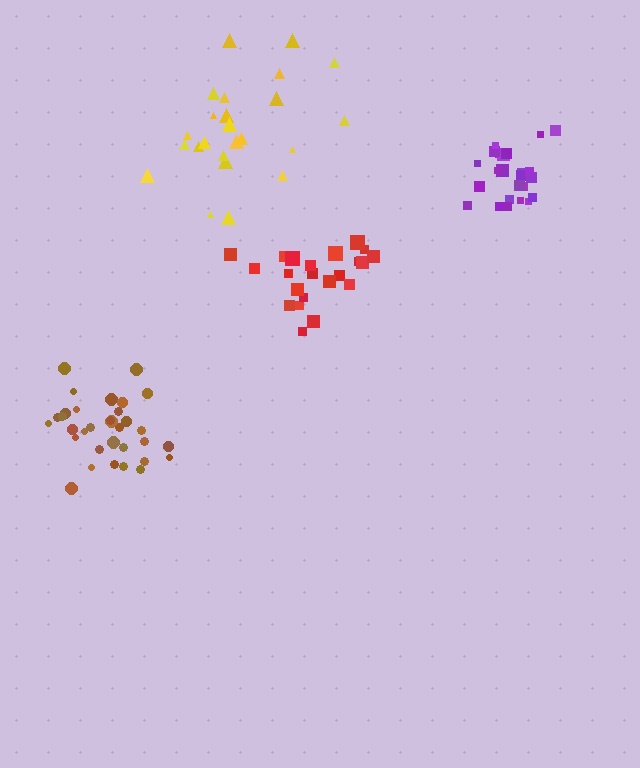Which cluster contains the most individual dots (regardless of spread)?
Brown (33).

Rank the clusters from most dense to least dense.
purple, brown, red, yellow.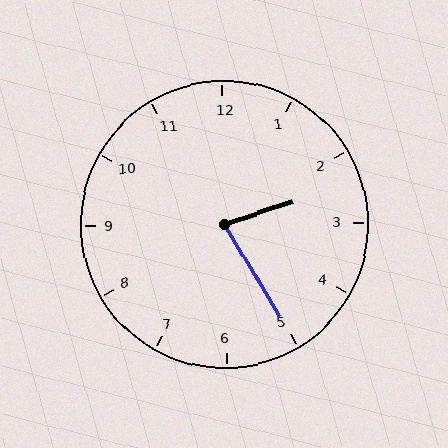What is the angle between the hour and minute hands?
Approximately 78 degrees.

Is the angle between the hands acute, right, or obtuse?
It is acute.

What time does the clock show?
2:25.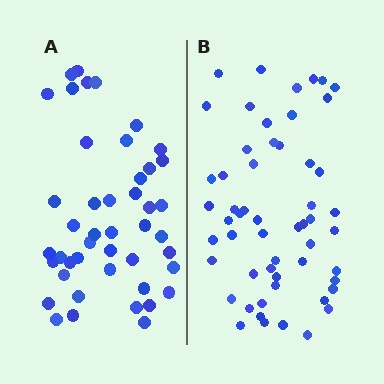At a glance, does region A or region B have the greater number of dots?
Region B (the right region) has more dots.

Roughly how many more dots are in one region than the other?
Region B has roughly 10 or so more dots than region A.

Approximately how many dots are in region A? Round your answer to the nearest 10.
About 40 dots. (The exact count is 45, which rounds to 40.)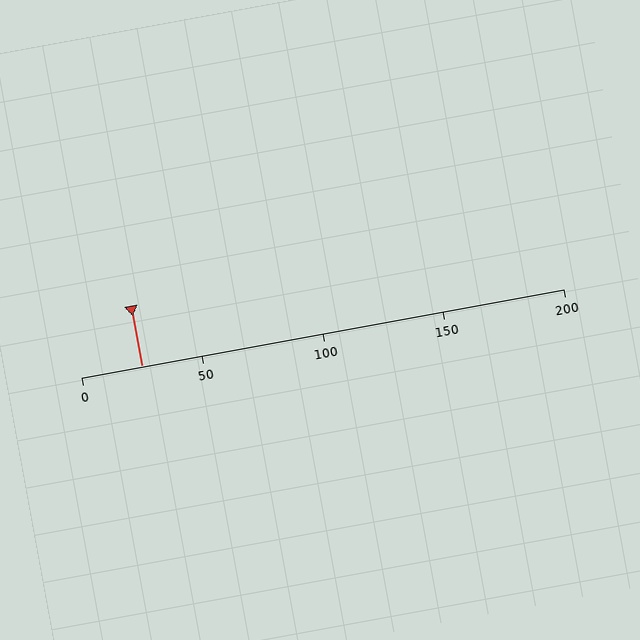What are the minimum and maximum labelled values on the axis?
The axis runs from 0 to 200.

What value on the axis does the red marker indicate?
The marker indicates approximately 25.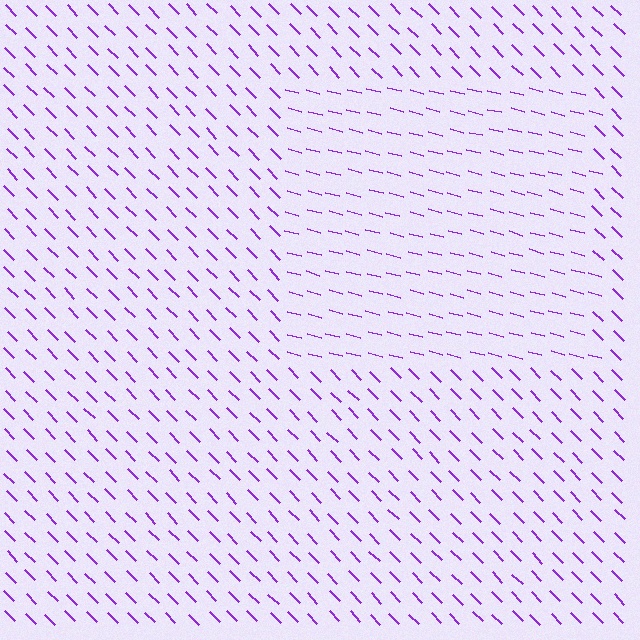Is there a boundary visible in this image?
Yes, there is a texture boundary formed by a change in line orientation.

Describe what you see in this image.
The image is filled with small purple line segments. A rectangle region in the image has lines oriented differently from the surrounding lines, creating a visible texture boundary.